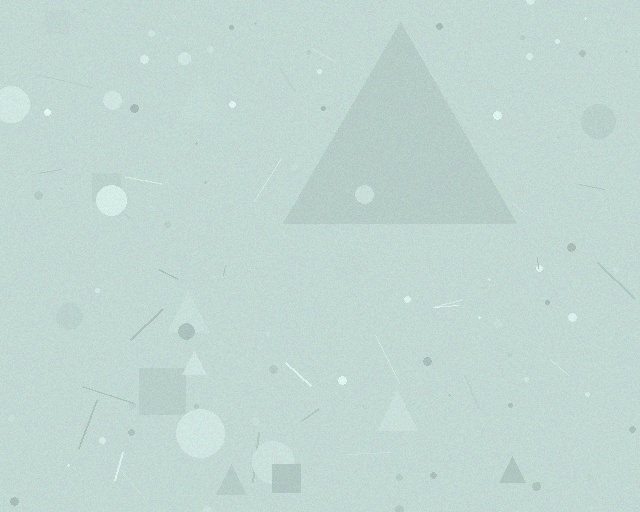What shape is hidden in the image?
A triangle is hidden in the image.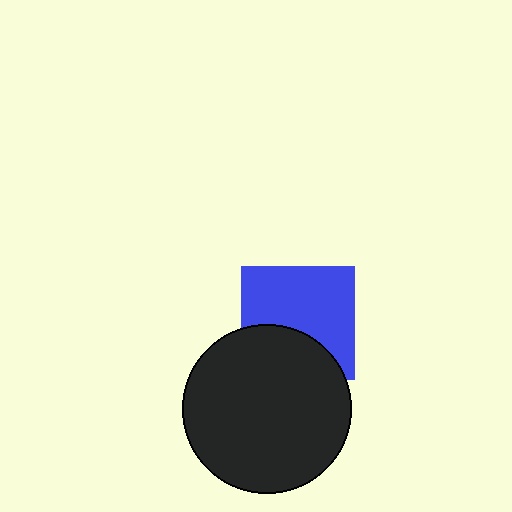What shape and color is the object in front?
The object in front is a black circle.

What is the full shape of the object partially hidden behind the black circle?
The partially hidden object is a blue square.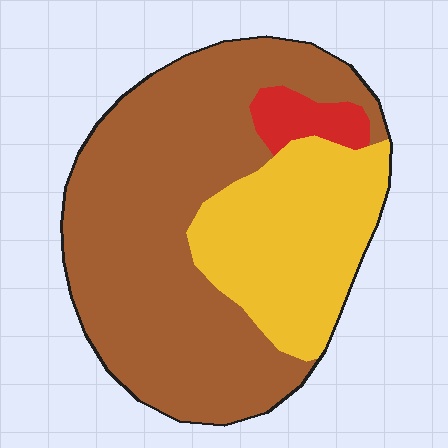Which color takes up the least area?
Red, at roughly 5%.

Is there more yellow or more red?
Yellow.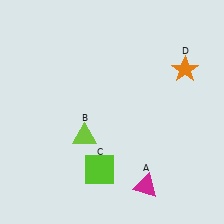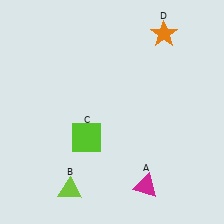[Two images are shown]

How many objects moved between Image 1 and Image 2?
3 objects moved between the two images.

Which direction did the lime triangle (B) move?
The lime triangle (B) moved down.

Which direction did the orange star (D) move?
The orange star (D) moved up.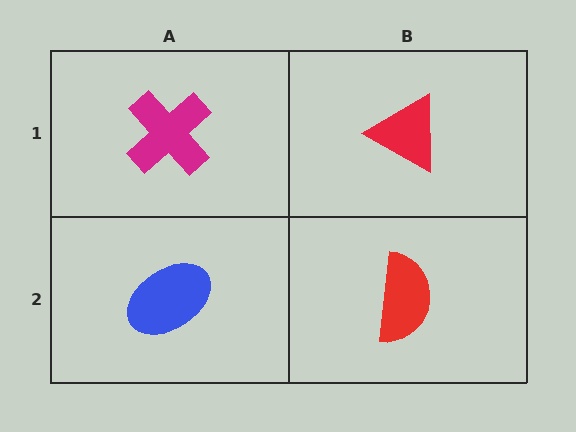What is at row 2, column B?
A red semicircle.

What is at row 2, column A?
A blue ellipse.